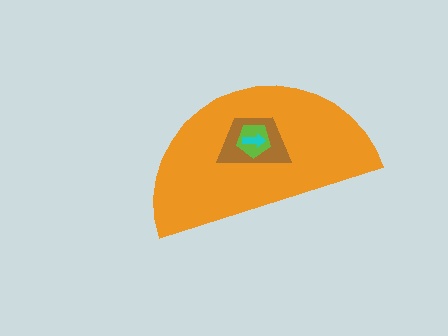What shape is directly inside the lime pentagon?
The cyan arrow.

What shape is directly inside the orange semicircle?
The brown trapezoid.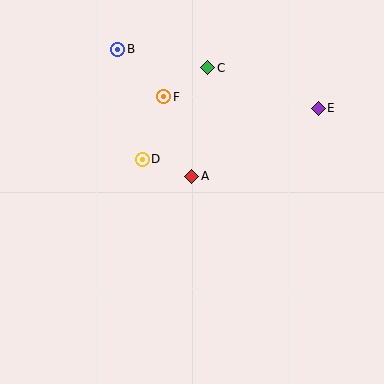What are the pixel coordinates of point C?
Point C is at (208, 68).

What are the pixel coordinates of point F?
Point F is at (164, 97).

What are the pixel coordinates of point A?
Point A is at (192, 176).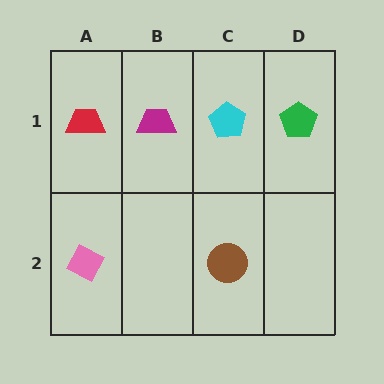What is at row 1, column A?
A red trapezoid.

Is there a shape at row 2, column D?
No, that cell is empty.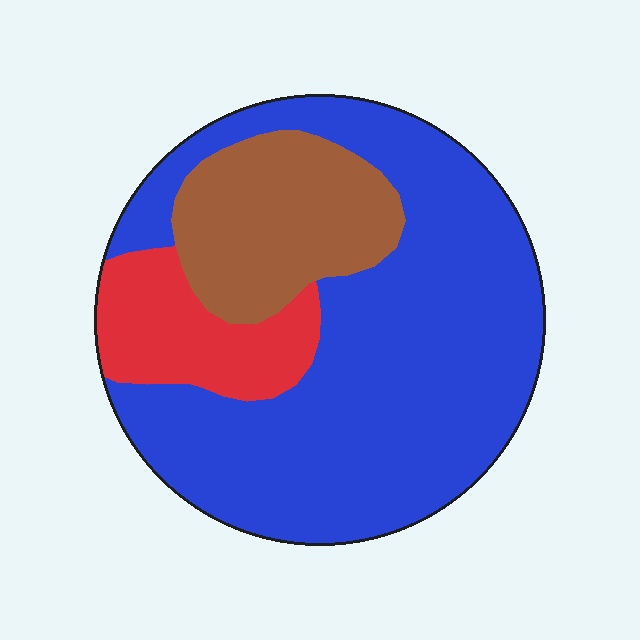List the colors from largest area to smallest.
From largest to smallest: blue, brown, red.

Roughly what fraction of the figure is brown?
Brown covers around 20% of the figure.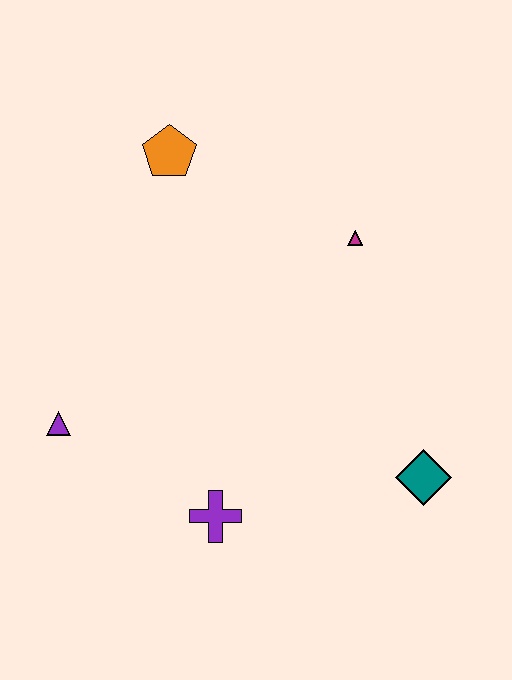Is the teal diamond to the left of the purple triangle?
No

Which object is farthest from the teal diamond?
The orange pentagon is farthest from the teal diamond.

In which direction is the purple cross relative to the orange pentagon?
The purple cross is below the orange pentagon.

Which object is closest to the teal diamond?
The purple cross is closest to the teal diamond.